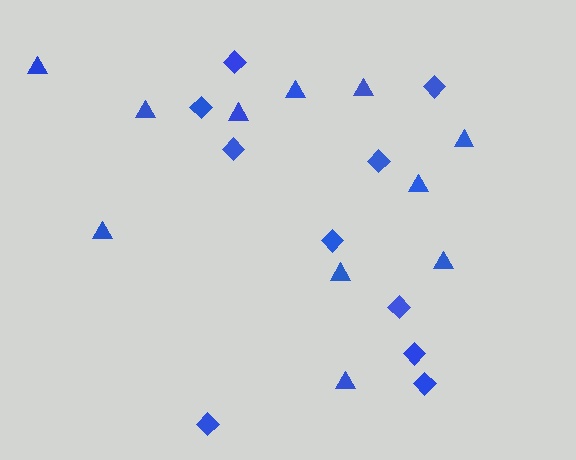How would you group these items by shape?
There are 2 groups: one group of triangles (11) and one group of diamonds (10).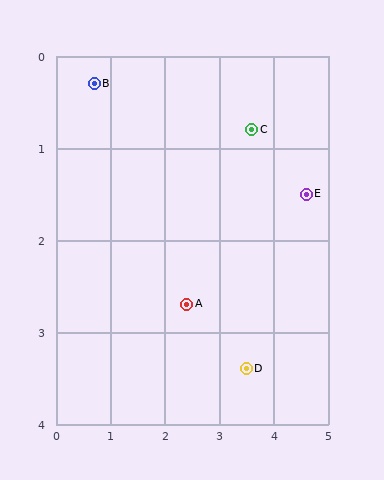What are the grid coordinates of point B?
Point B is at approximately (0.7, 0.3).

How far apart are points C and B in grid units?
Points C and B are about 2.9 grid units apart.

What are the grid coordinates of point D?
Point D is at approximately (3.5, 3.4).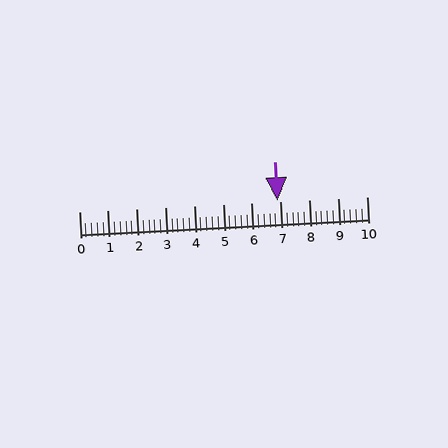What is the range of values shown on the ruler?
The ruler shows values from 0 to 10.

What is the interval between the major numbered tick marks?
The major tick marks are spaced 1 units apart.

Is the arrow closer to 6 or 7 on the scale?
The arrow is closer to 7.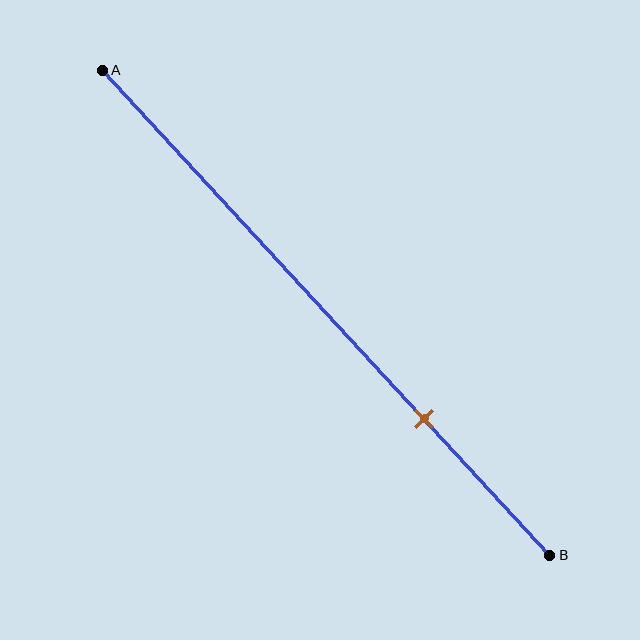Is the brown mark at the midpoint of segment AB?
No, the mark is at about 70% from A, not at the 50% midpoint.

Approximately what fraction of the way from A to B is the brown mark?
The brown mark is approximately 70% of the way from A to B.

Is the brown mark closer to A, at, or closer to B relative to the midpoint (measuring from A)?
The brown mark is closer to point B than the midpoint of segment AB.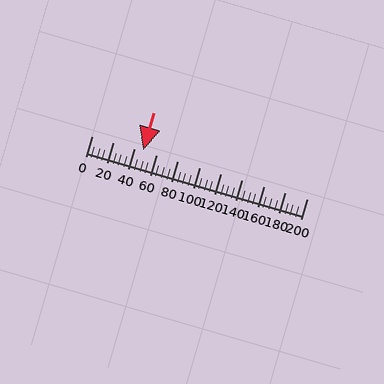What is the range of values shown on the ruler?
The ruler shows values from 0 to 200.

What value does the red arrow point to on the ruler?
The red arrow points to approximately 48.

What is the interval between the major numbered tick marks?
The major tick marks are spaced 20 units apart.